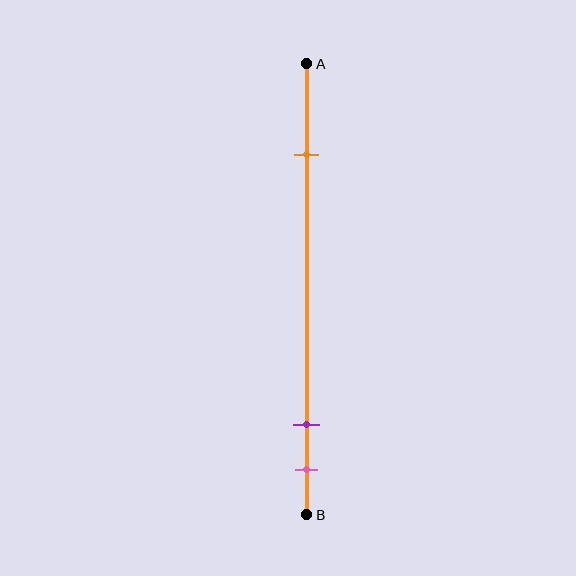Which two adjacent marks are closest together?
The purple and pink marks are the closest adjacent pair.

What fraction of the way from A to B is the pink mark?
The pink mark is approximately 90% (0.9) of the way from A to B.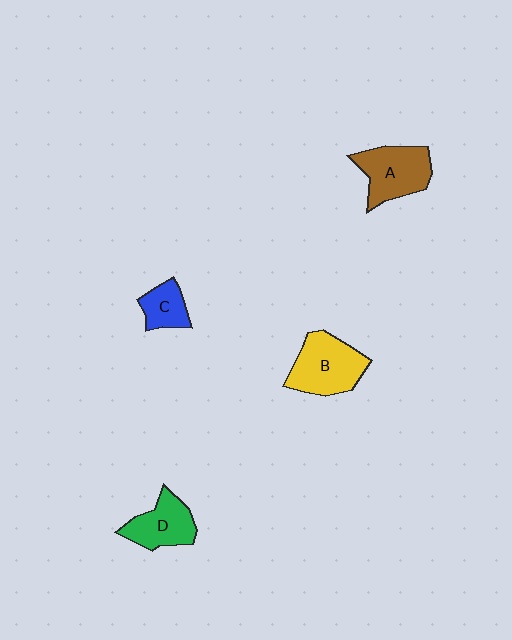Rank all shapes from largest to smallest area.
From largest to smallest: B (yellow), A (brown), D (green), C (blue).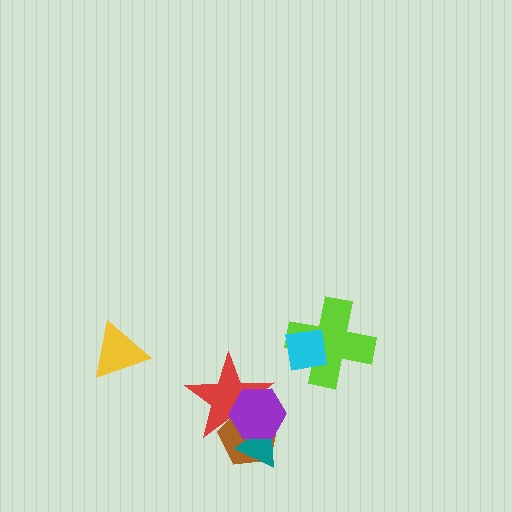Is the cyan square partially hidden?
No, no other shape covers it.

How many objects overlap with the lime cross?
1 object overlaps with the lime cross.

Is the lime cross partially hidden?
Yes, it is partially covered by another shape.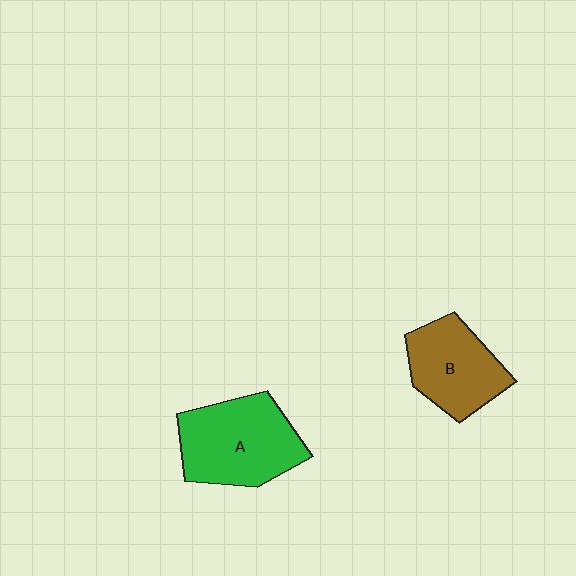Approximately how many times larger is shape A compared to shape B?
Approximately 1.3 times.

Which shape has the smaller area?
Shape B (brown).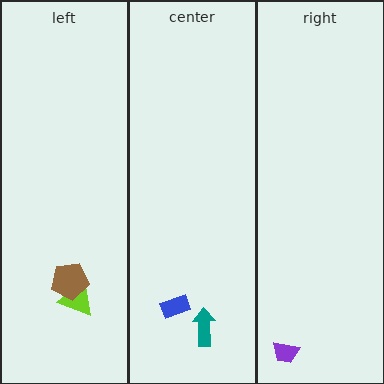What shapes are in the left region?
The lime triangle, the brown pentagon.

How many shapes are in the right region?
1.